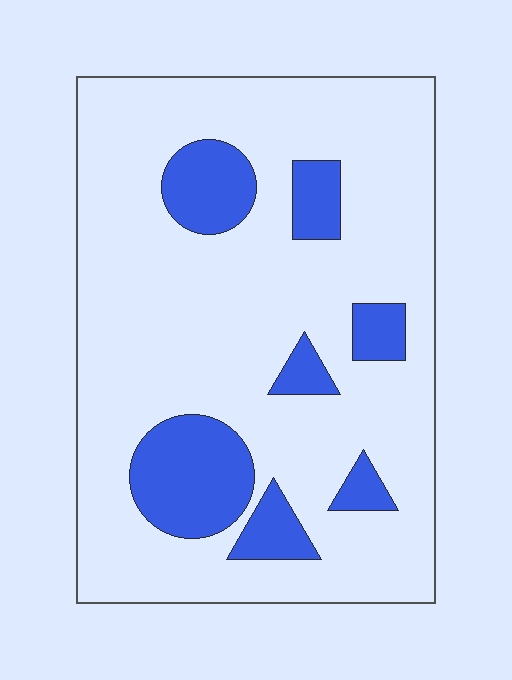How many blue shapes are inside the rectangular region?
7.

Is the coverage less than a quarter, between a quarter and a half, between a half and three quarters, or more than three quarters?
Less than a quarter.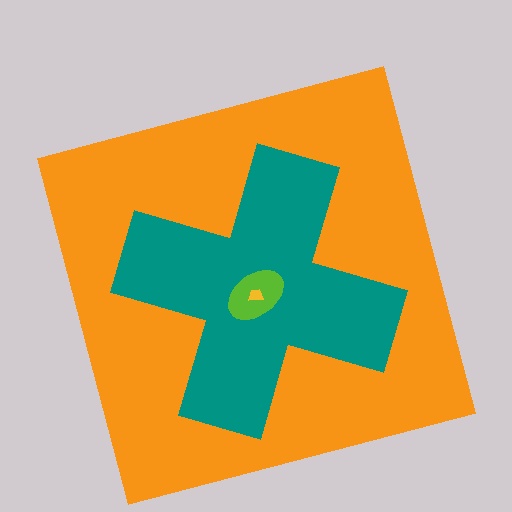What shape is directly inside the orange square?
The teal cross.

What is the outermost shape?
The orange square.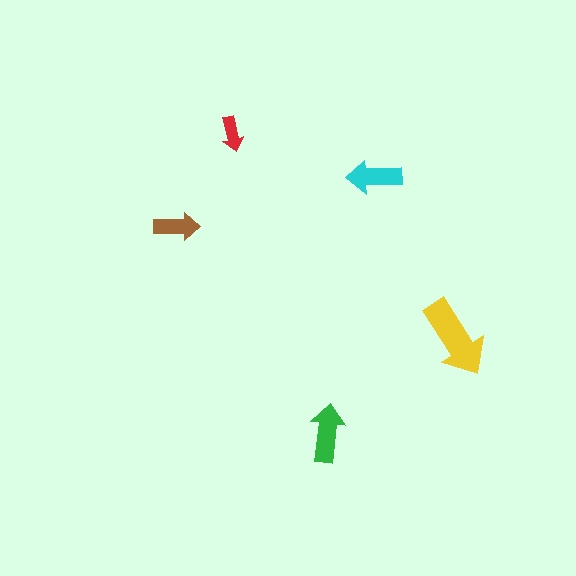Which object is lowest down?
The green arrow is bottommost.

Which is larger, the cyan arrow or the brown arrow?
The cyan one.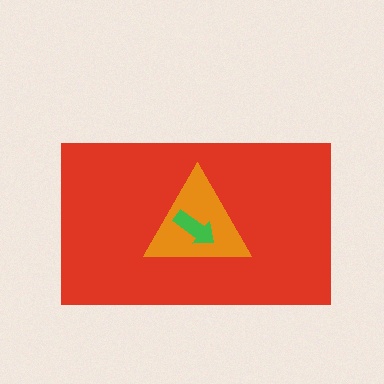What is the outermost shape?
The red rectangle.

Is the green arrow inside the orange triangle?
Yes.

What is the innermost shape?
The green arrow.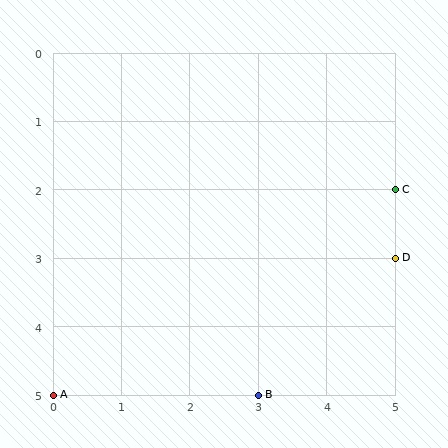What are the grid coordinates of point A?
Point A is at grid coordinates (0, 5).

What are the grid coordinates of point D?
Point D is at grid coordinates (5, 3).